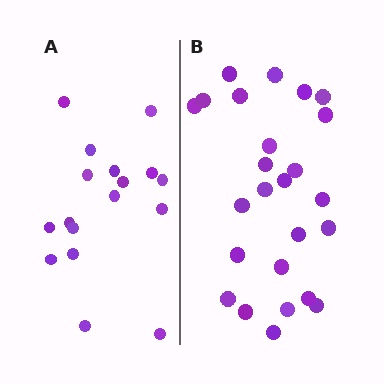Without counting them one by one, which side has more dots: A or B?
Region B (the right region) has more dots.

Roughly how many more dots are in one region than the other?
Region B has roughly 8 or so more dots than region A.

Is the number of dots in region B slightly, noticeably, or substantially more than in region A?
Region B has substantially more. The ratio is roughly 1.5 to 1.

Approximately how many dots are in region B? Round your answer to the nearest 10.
About 20 dots. (The exact count is 25, which rounds to 20.)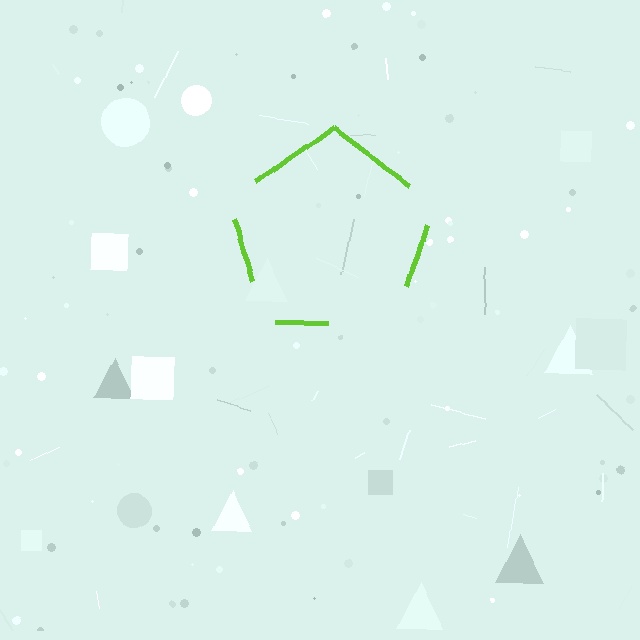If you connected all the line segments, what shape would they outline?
They would outline a pentagon.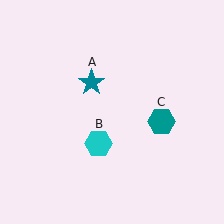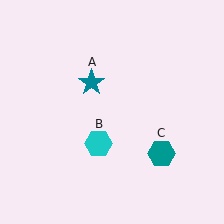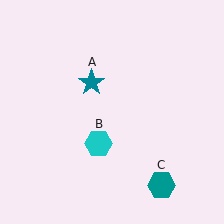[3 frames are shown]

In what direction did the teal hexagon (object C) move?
The teal hexagon (object C) moved down.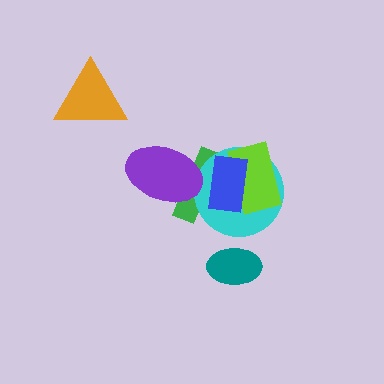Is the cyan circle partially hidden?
Yes, it is partially covered by another shape.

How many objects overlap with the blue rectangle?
3 objects overlap with the blue rectangle.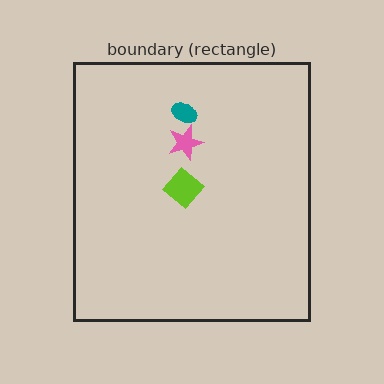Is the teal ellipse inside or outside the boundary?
Inside.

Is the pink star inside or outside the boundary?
Inside.